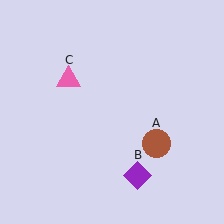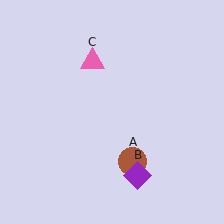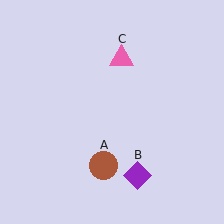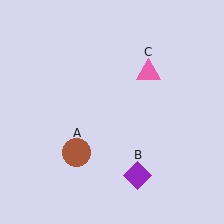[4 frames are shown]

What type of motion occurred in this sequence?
The brown circle (object A), pink triangle (object C) rotated clockwise around the center of the scene.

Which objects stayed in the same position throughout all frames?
Purple diamond (object B) remained stationary.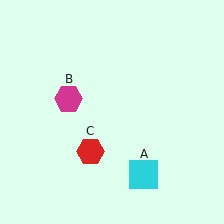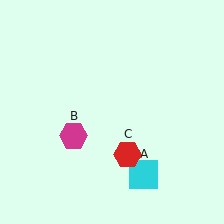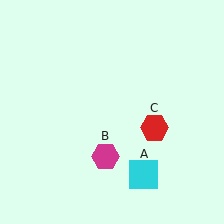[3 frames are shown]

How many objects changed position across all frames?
2 objects changed position: magenta hexagon (object B), red hexagon (object C).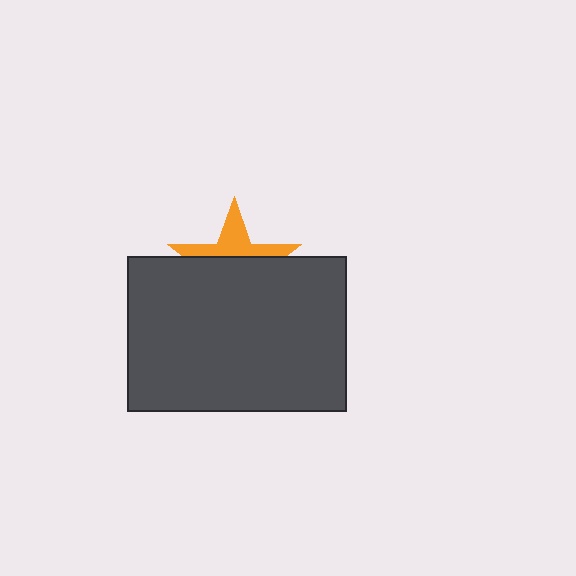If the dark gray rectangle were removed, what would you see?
You would see the complete orange star.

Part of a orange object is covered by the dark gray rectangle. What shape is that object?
It is a star.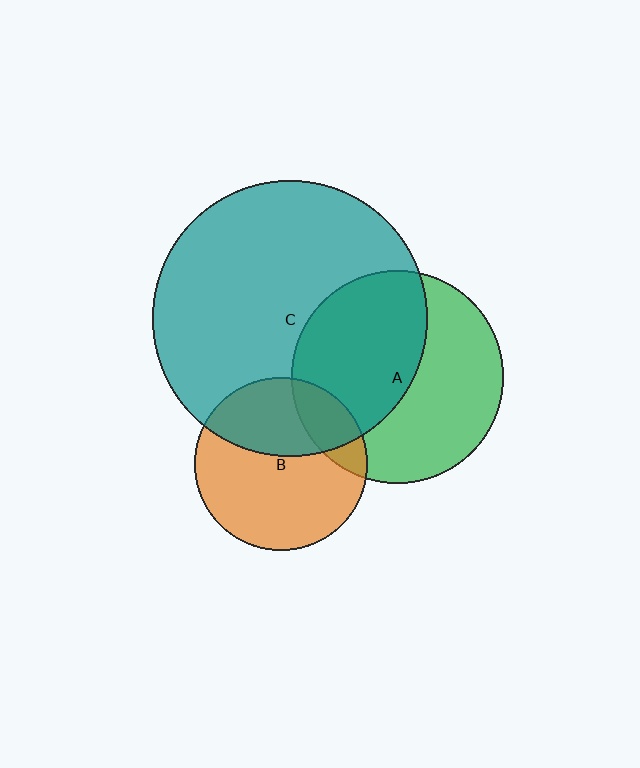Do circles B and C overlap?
Yes.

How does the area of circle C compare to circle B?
Approximately 2.5 times.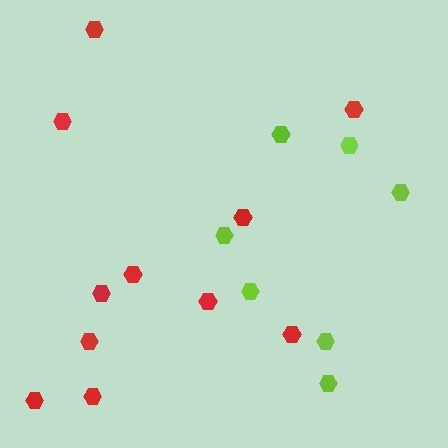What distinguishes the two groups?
There are 2 groups: one group of lime hexagons (7) and one group of red hexagons (11).